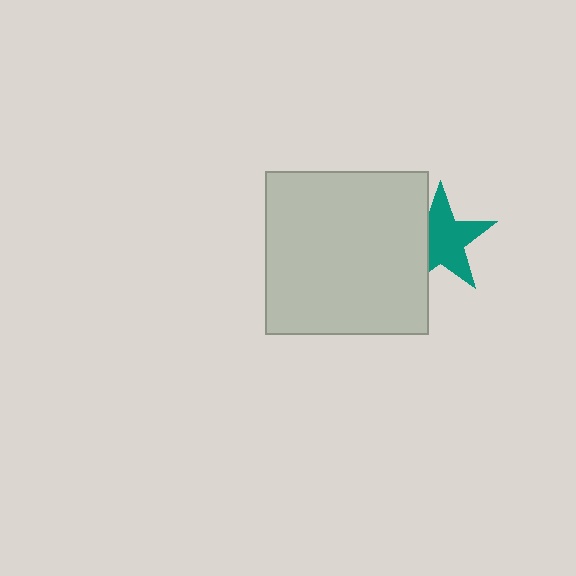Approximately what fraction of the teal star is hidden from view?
Roughly 31% of the teal star is hidden behind the light gray square.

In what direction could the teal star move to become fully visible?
The teal star could move right. That would shift it out from behind the light gray square entirely.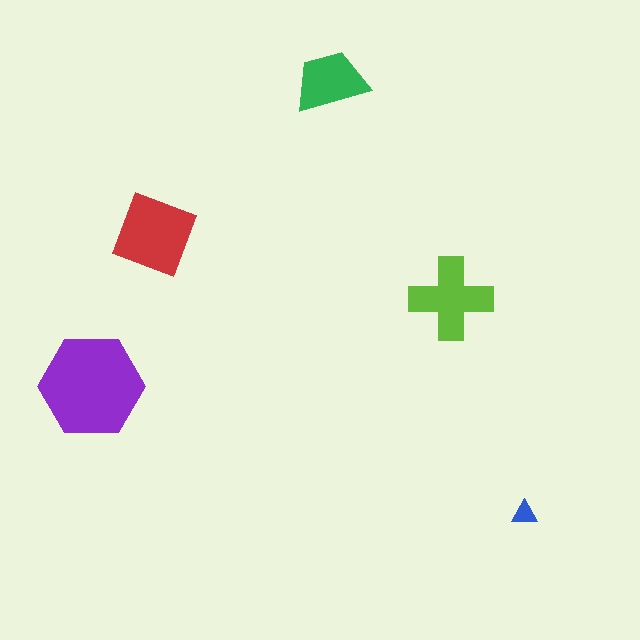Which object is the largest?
The purple hexagon.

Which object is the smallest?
The blue triangle.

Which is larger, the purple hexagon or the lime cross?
The purple hexagon.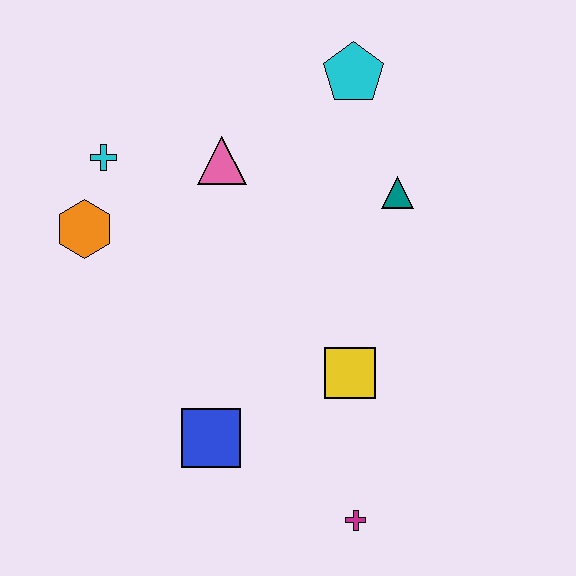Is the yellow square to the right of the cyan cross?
Yes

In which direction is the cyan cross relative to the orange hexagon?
The cyan cross is above the orange hexagon.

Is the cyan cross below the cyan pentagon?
Yes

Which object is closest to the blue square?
The yellow square is closest to the blue square.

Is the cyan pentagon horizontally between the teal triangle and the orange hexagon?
Yes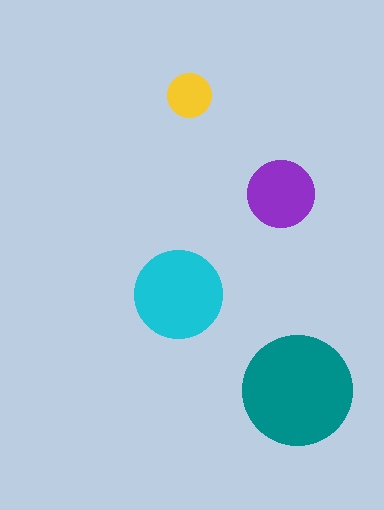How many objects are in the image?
There are 4 objects in the image.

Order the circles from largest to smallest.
the teal one, the cyan one, the purple one, the yellow one.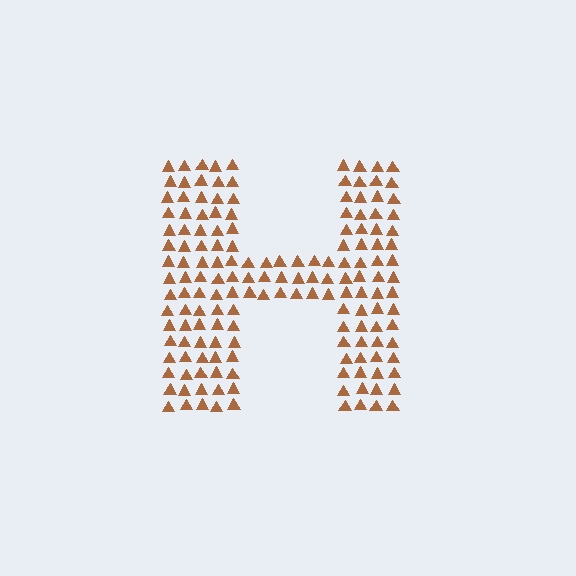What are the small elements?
The small elements are triangles.